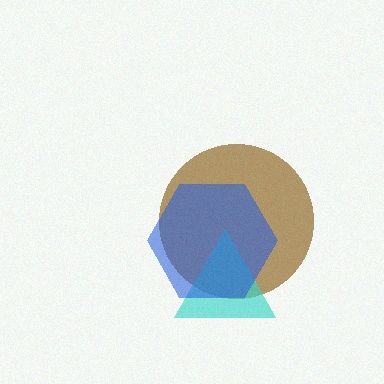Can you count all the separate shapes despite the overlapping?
Yes, there are 3 separate shapes.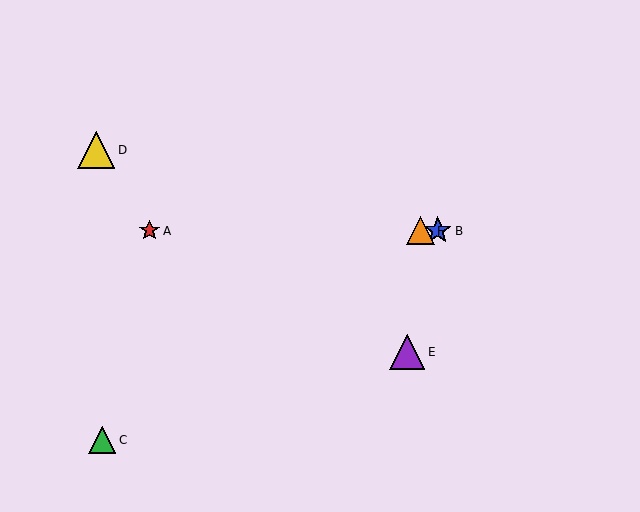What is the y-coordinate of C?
Object C is at y≈440.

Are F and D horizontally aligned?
No, F is at y≈231 and D is at y≈150.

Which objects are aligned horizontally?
Objects A, B, F are aligned horizontally.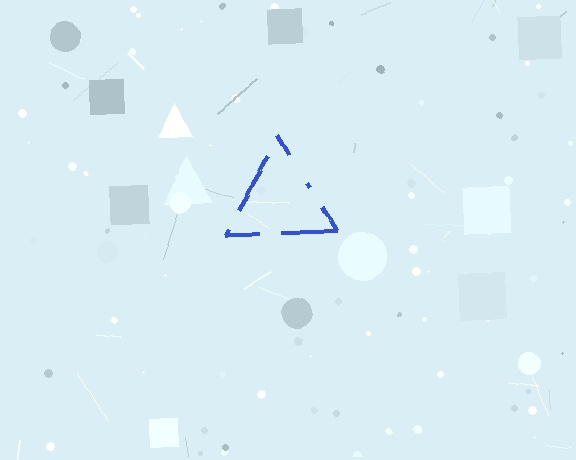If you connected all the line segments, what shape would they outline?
They would outline a triangle.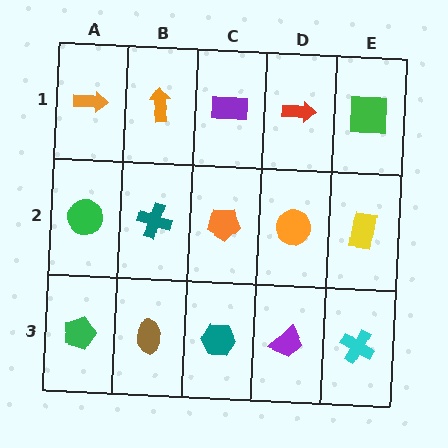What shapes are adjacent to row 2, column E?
A green square (row 1, column E), a cyan cross (row 3, column E), an orange circle (row 2, column D).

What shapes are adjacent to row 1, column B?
A teal cross (row 2, column B), an orange arrow (row 1, column A), a purple rectangle (row 1, column C).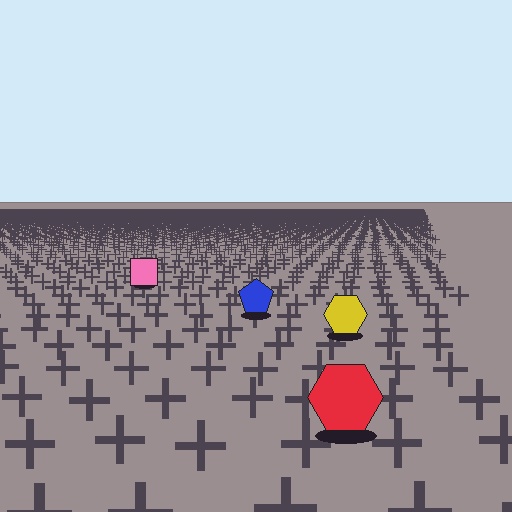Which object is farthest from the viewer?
The pink square is farthest from the viewer. It appears smaller and the ground texture around it is denser.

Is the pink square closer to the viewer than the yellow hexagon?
No. The yellow hexagon is closer — you can tell from the texture gradient: the ground texture is coarser near it.